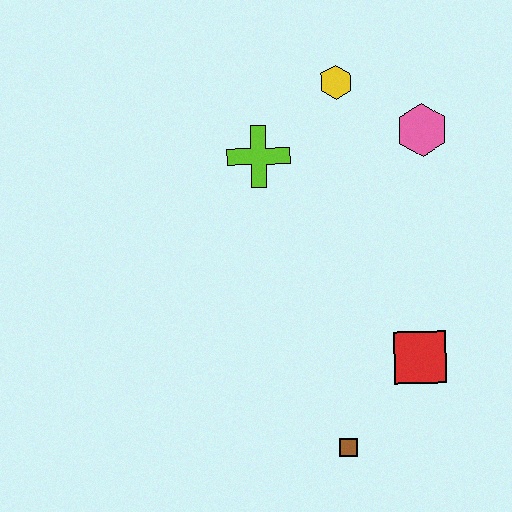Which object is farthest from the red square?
The yellow hexagon is farthest from the red square.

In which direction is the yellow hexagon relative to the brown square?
The yellow hexagon is above the brown square.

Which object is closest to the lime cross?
The yellow hexagon is closest to the lime cross.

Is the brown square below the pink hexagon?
Yes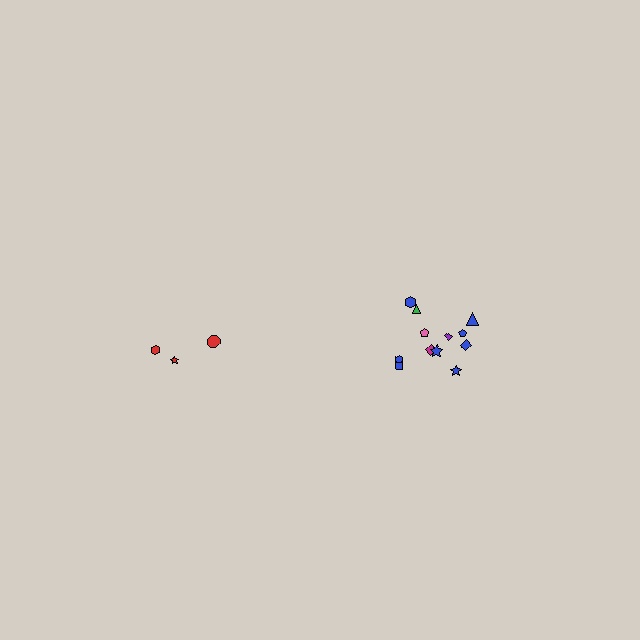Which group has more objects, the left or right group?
The right group.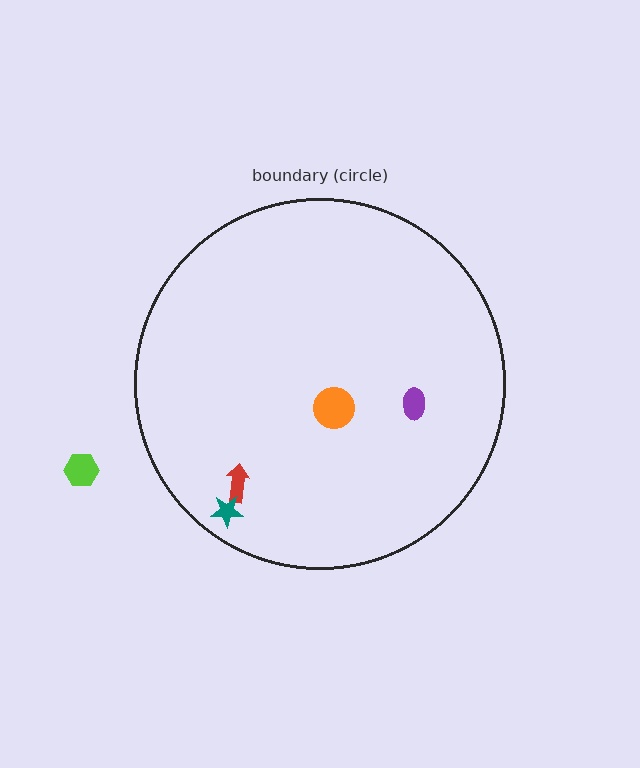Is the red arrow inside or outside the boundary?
Inside.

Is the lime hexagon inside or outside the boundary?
Outside.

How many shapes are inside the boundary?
4 inside, 1 outside.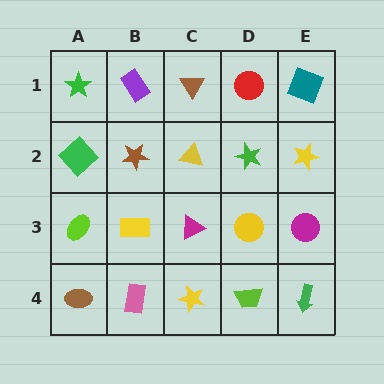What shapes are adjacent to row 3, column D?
A green star (row 2, column D), a lime trapezoid (row 4, column D), a magenta triangle (row 3, column C), a magenta circle (row 3, column E).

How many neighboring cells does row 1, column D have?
3.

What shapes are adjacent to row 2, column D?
A red circle (row 1, column D), a yellow circle (row 3, column D), a yellow triangle (row 2, column C), a yellow star (row 2, column E).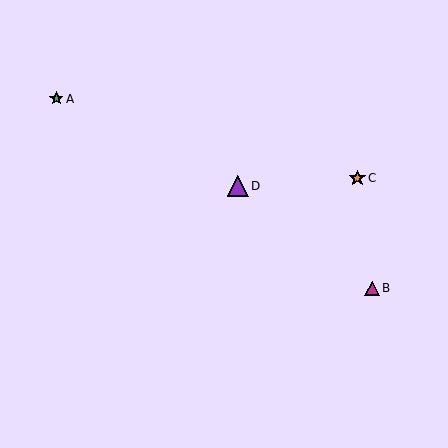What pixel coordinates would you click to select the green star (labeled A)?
Click at (56, 99) to select the green star A.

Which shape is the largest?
The purple triangle (labeled D) is the largest.